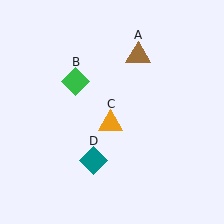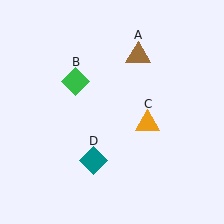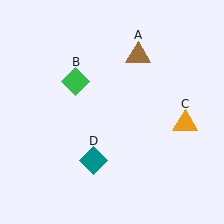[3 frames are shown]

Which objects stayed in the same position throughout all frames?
Brown triangle (object A) and green diamond (object B) and teal diamond (object D) remained stationary.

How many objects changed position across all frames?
1 object changed position: orange triangle (object C).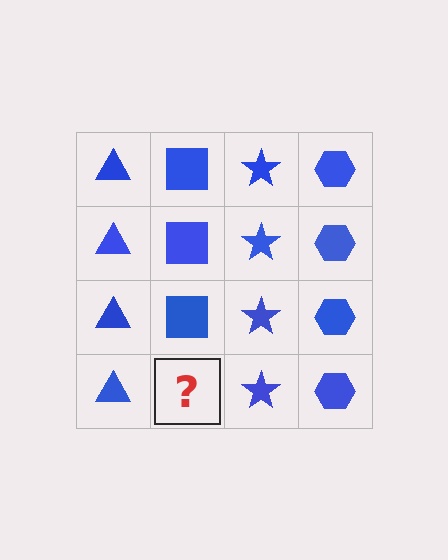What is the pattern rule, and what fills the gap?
The rule is that each column has a consistent shape. The gap should be filled with a blue square.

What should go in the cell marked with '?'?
The missing cell should contain a blue square.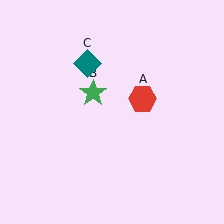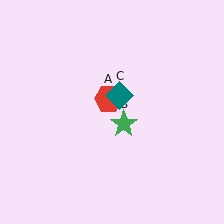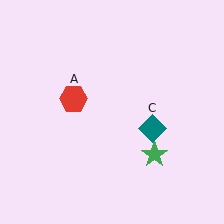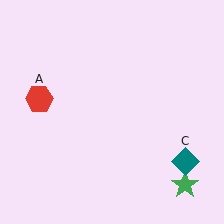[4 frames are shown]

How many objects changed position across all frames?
3 objects changed position: red hexagon (object A), green star (object B), teal diamond (object C).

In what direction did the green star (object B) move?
The green star (object B) moved down and to the right.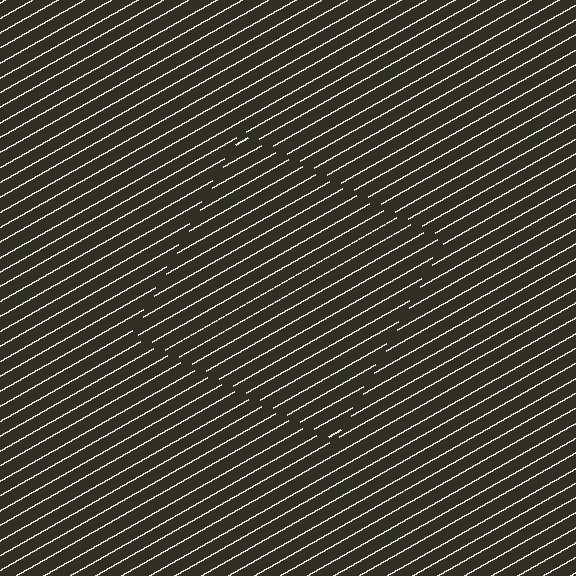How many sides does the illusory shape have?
4 sides — the line-ends trace a square.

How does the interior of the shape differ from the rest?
The interior of the shape contains the same grating, shifted by half a period — the contour is defined by the phase discontinuity where line-ends from the inner and outer gratings abut.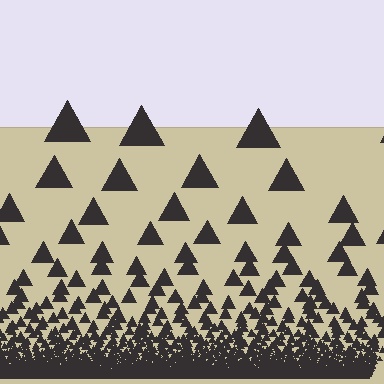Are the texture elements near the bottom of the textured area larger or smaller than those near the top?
Smaller. The gradient is inverted — elements near the bottom are smaller and denser.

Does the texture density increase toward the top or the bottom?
Density increases toward the bottom.